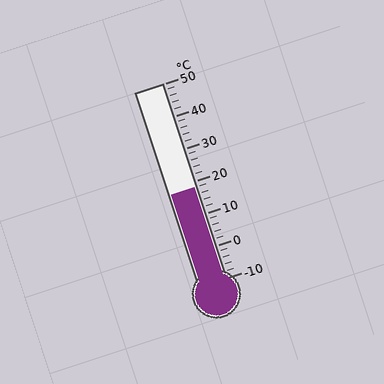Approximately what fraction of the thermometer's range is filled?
The thermometer is filled to approximately 45% of its range.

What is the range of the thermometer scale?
The thermometer scale ranges from -10°C to 50°C.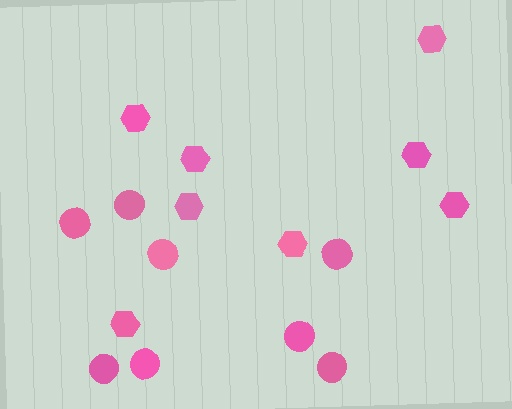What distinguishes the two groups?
There are 2 groups: one group of circles (8) and one group of hexagons (8).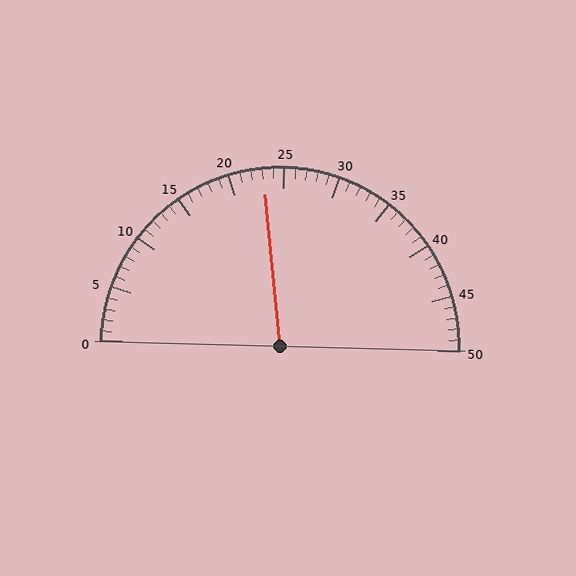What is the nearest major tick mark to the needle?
The nearest major tick mark is 25.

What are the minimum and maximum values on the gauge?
The gauge ranges from 0 to 50.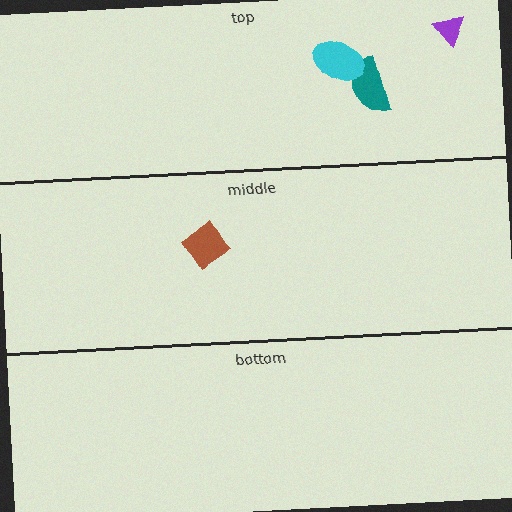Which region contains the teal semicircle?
The top region.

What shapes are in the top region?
The purple triangle, the teal semicircle, the cyan ellipse.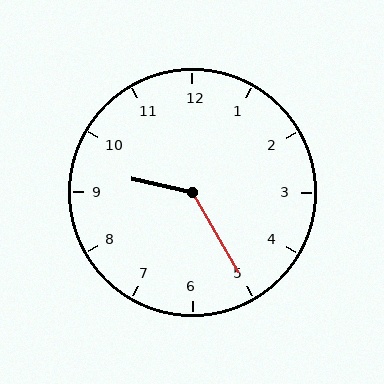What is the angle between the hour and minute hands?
Approximately 132 degrees.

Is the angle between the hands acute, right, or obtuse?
It is obtuse.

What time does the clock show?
9:25.